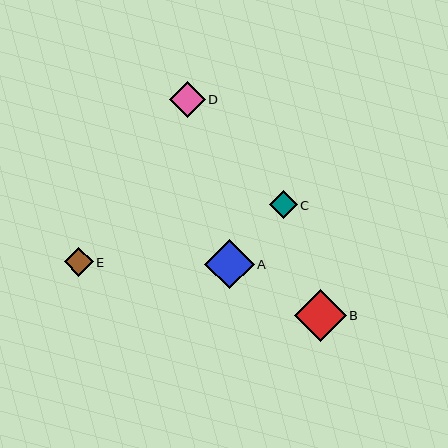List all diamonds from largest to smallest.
From largest to smallest: B, A, D, E, C.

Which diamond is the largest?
Diamond B is the largest with a size of approximately 52 pixels.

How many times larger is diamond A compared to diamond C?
Diamond A is approximately 1.8 times the size of diamond C.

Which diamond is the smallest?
Diamond C is the smallest with a size of approximately 28 pixels.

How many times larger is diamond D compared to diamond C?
Diamond D is approximately 1.3 times the size of diamond C.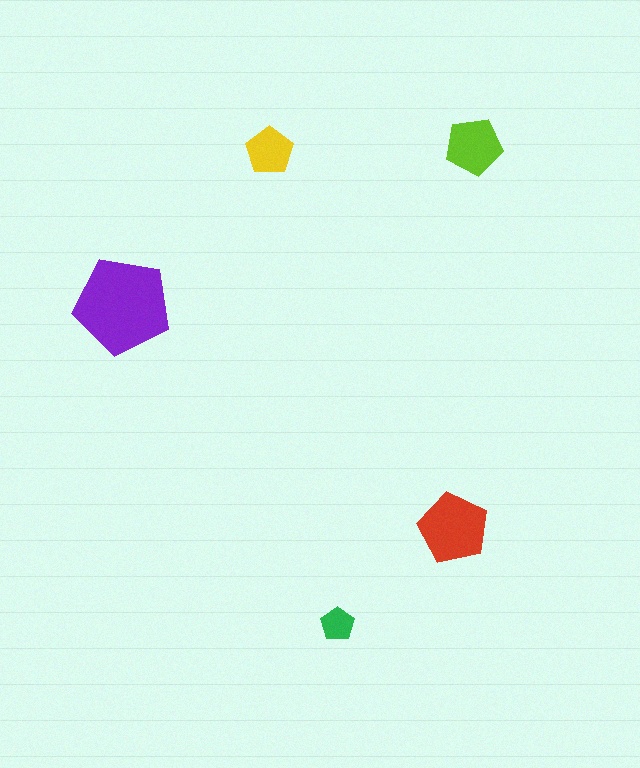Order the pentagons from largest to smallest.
the purple one, the red one, the lime one, the yellow one, the green one.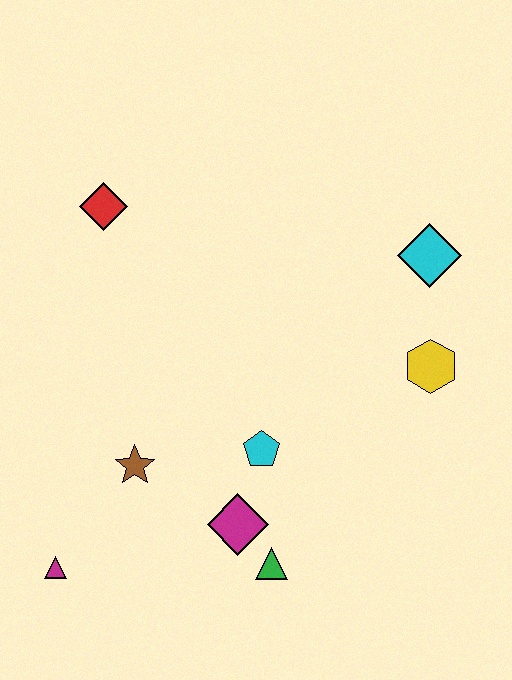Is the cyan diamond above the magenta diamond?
Yes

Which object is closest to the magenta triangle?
The brown star is closest to the magenta triangle.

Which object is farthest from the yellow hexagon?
The magenta triangle is farthest from the yellow hexagon.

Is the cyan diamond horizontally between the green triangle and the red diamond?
No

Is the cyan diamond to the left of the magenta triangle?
No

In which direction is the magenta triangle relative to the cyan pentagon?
The magenta triangle is to the left of the cyan pentagon.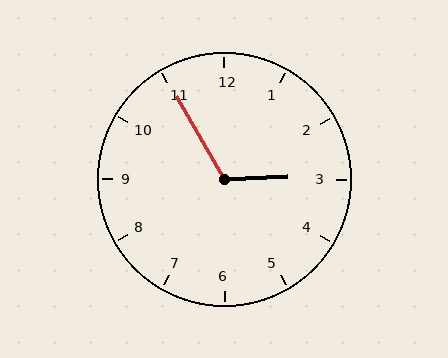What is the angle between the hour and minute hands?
Approximately 118 degrees.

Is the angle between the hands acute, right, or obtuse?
It is obtuse.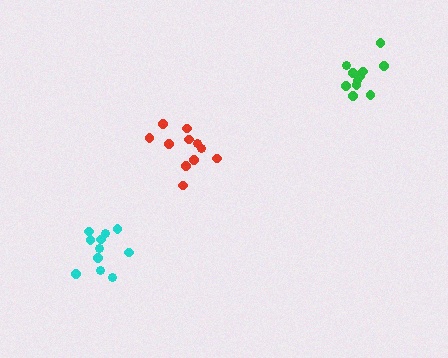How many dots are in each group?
Group 1: 11 dots, Group 2: 11 dots, Group 3: 11 dots (33 total).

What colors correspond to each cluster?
The clusters are colored: red, green, cyan.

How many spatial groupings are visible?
There are 3 spatial groupings.